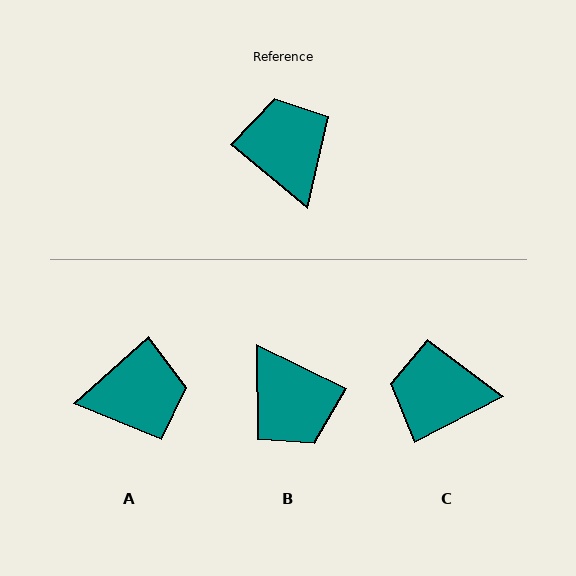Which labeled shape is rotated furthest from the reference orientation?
B, about 166 degrees away.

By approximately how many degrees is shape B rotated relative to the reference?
Approximately 166 degrees clockwise.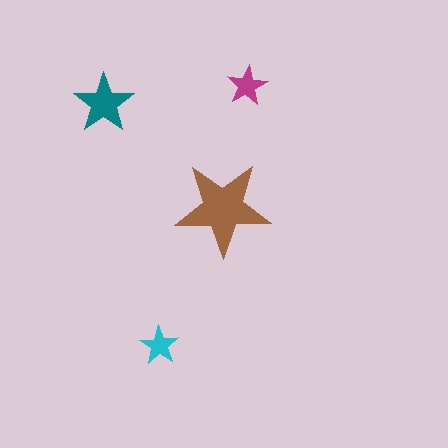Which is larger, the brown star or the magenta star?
The brown one.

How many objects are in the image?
There are 4 objects in the image.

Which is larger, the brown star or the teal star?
The brown one.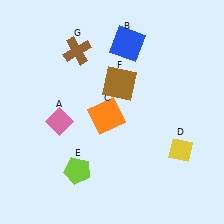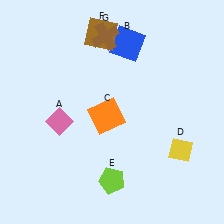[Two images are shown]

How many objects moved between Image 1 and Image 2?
3 objects moved between the two images.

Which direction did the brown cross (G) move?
The brown cross (G) moved right.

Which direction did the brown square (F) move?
The brown square (F) moved up.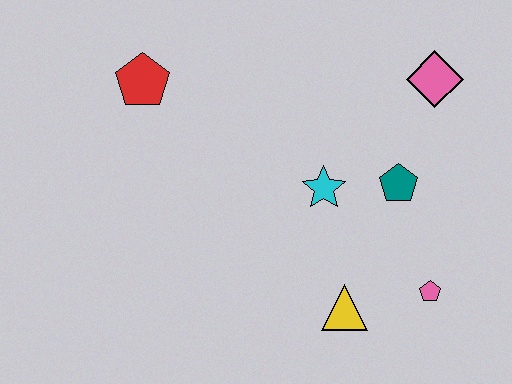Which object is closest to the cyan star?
The teal pentagon is closest to the cyan star.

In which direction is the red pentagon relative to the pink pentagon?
The red pentagon is to the left of the pink pentagon.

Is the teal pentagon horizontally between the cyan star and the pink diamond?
Yes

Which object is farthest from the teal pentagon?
The red pentagon is farthest from the teal pentagon.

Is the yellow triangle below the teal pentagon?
Yes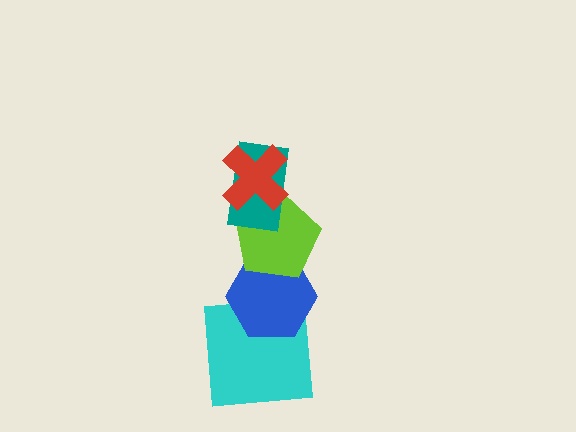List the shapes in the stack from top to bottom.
From top to bottom: the red cross, the teal rectangle, the lime pentagon, the blue hexagon, the cyan square.